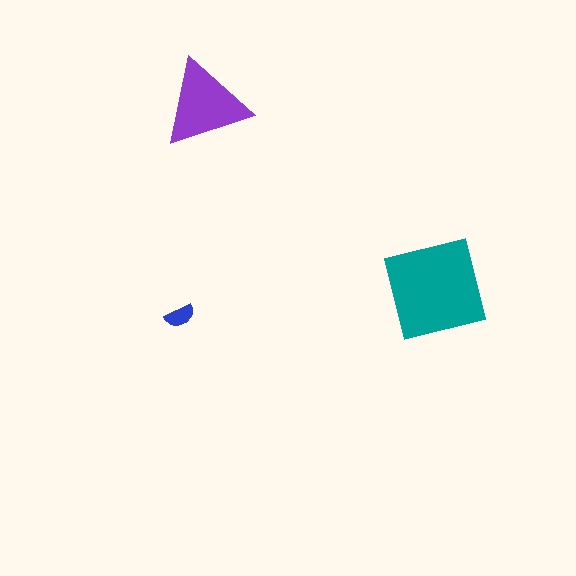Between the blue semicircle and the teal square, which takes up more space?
The teal square.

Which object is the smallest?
The blue semicircle.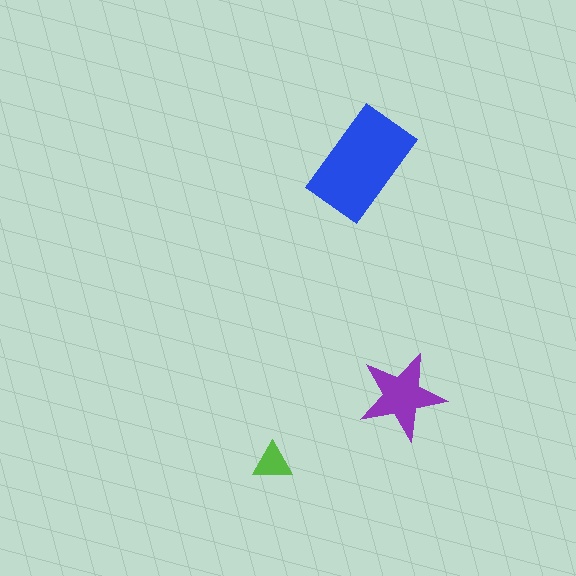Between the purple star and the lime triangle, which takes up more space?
The purple star.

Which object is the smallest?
The lime triangle.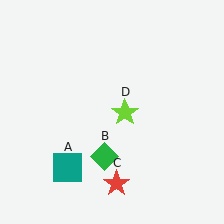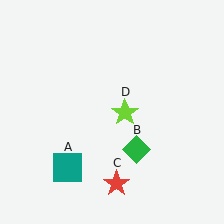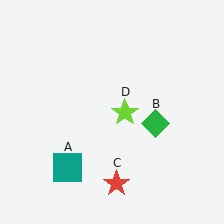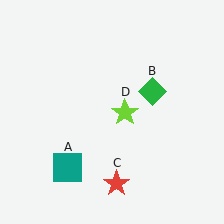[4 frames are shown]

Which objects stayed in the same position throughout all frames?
Teal square (object A) and red star (object C) and lime star (object D) remained stationary.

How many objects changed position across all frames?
1 object changed position: green diamond (object B).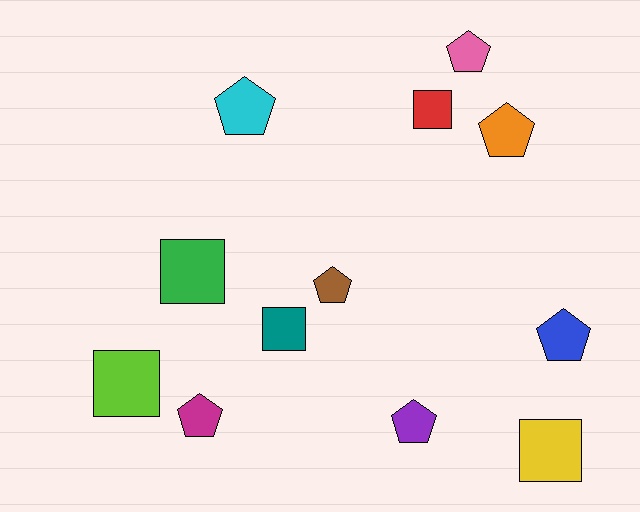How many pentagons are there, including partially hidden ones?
There are 7 pentagons.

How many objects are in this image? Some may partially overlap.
There are 12 objects.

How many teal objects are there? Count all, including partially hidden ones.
There is 1 teal object.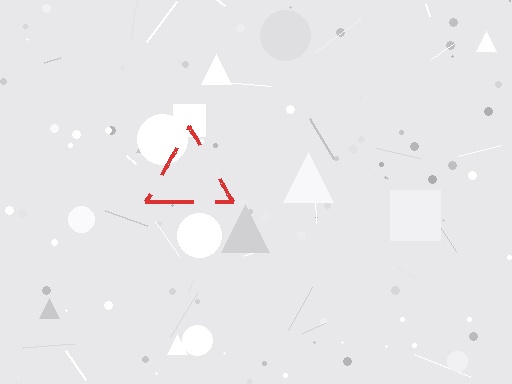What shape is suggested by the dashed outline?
The dashed outline suggests a triangle.